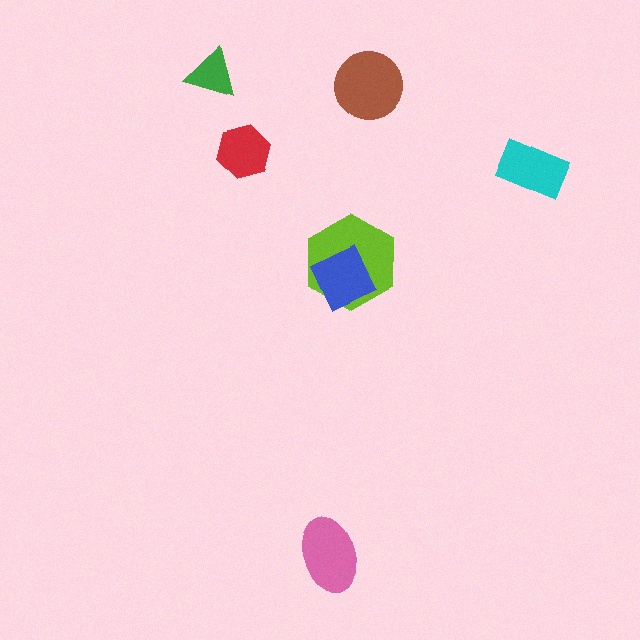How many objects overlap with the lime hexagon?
1 object overlaps with the lime hexagon.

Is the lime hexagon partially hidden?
Yes, it is partially covered by another shape.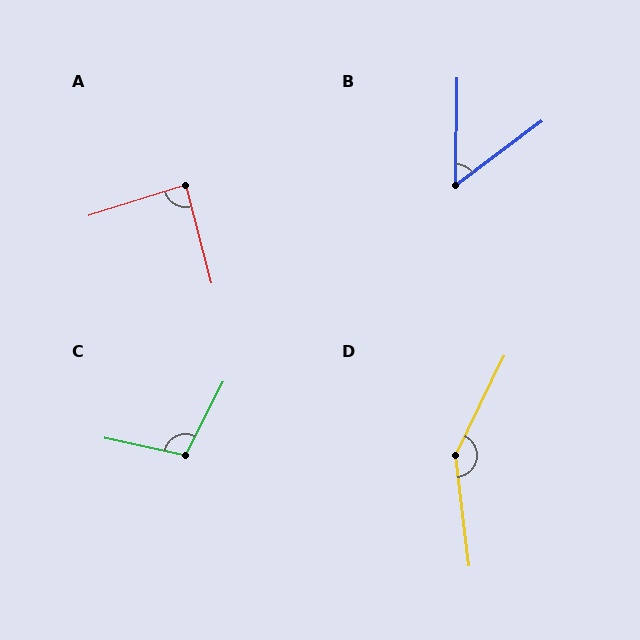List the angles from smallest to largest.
B (53°), A (87°), C (104°), D (147°).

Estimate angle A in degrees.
Approximately 87 degrees.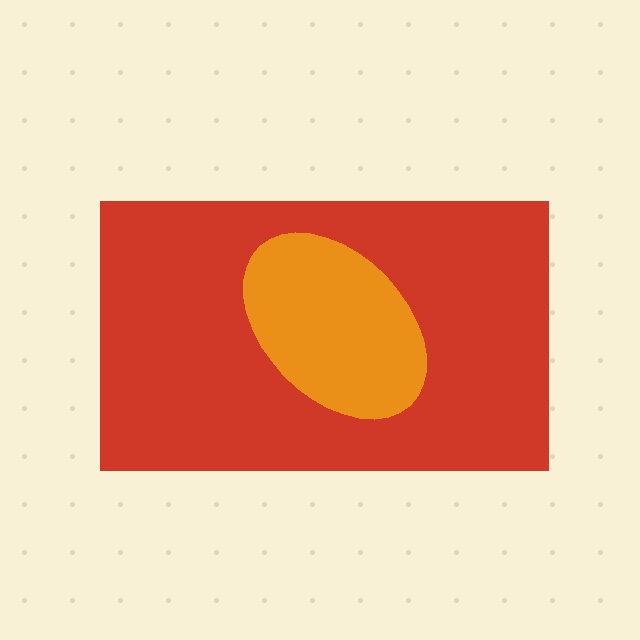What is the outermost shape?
The red rectangle.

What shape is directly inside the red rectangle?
The orange ellipse.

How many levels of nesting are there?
2.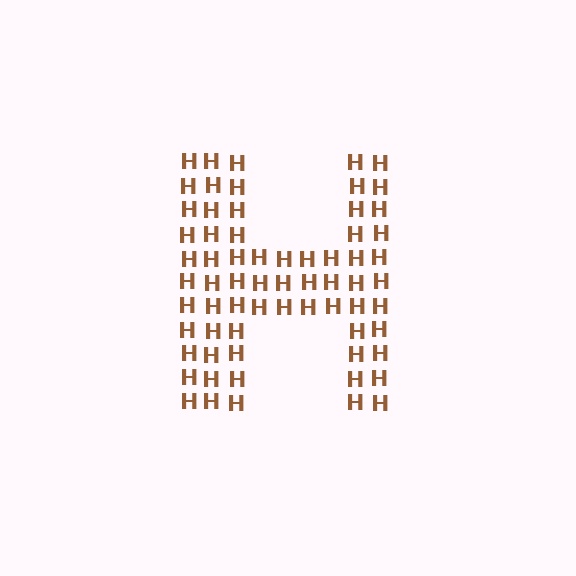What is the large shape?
The large shape is the letter H.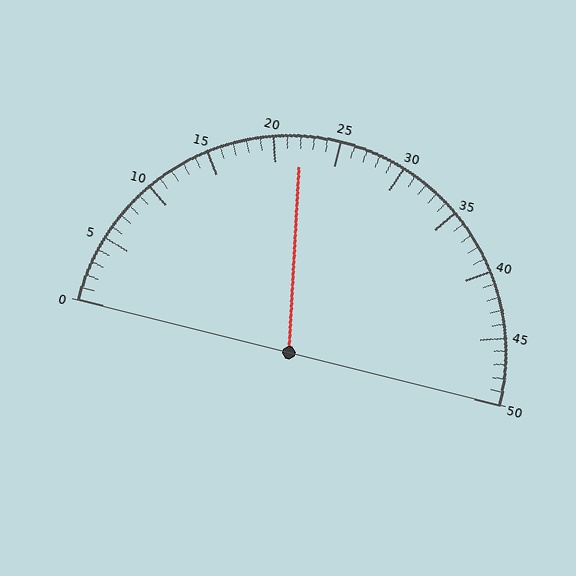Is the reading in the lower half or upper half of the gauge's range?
The reading is in the lower half of the range (0 to 50).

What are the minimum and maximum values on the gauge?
The gauge ranges from 0 to 50.